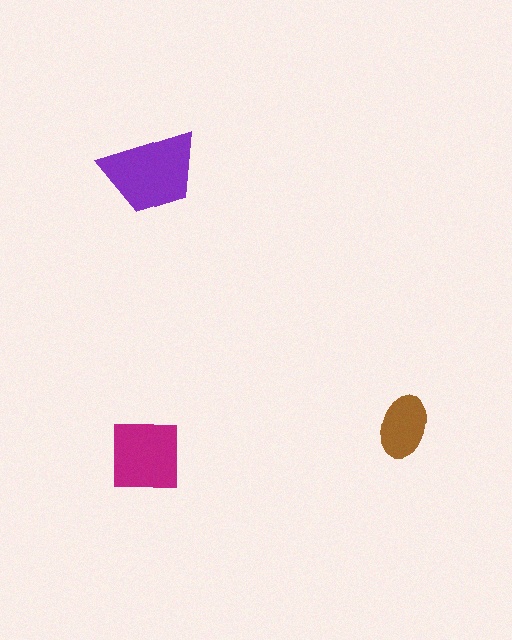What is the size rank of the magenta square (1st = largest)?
2nd.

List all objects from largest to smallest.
The purple trapezoid, the magenta square, the brown ellipse.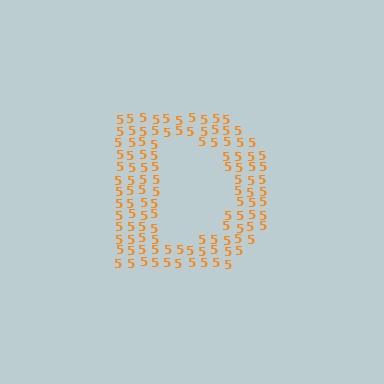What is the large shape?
The large shape is the letter D.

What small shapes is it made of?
It is made of small digit 5's.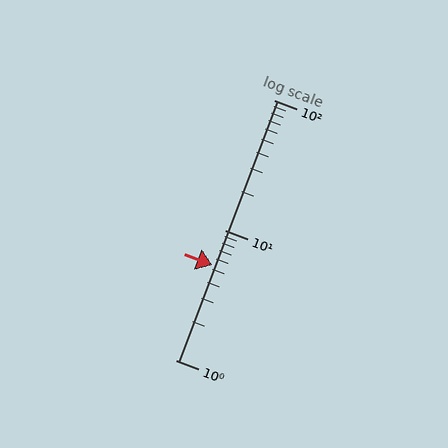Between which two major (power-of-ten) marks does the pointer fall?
The pointer is between 1 and 10.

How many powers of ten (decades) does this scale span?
The scale spans 2 decades, from 1 to 100.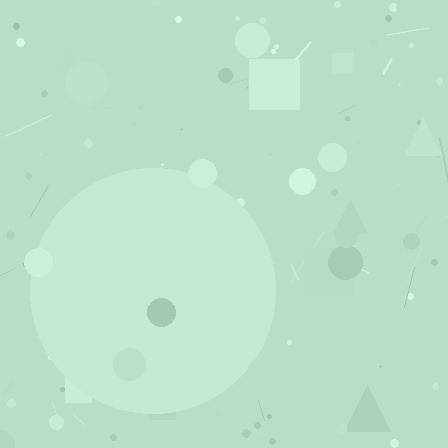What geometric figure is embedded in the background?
A circle is embedded in the background.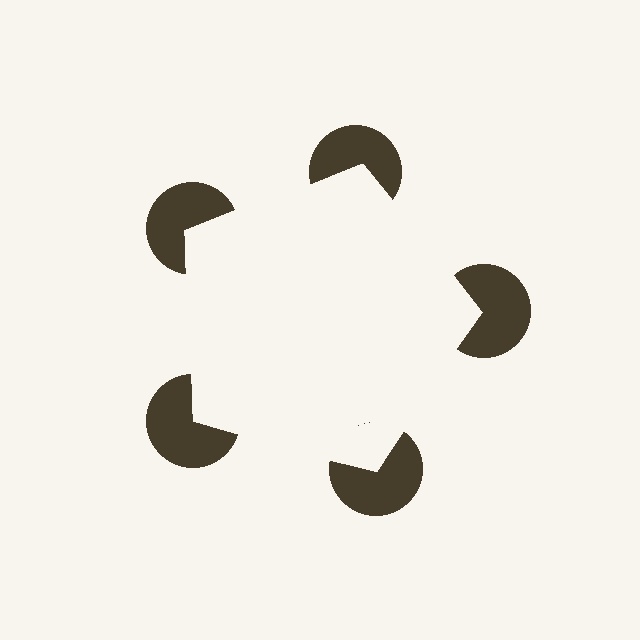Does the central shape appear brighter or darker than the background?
It typically appears slightly brighter than the background, even though no actual brightness change is drawn.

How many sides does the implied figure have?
5 sides.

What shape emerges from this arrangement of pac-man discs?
An illusory pentagon — its edges are inferred from the aligned wedge cuts in the pac-man discs, not physically drawn.